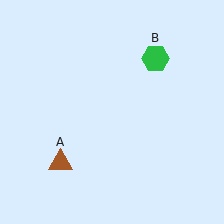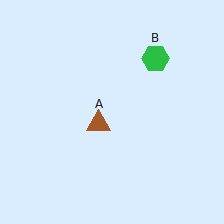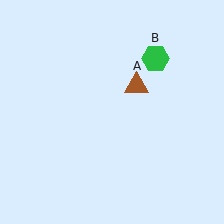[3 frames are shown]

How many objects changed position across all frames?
1 object changed position: brown triangle (object A).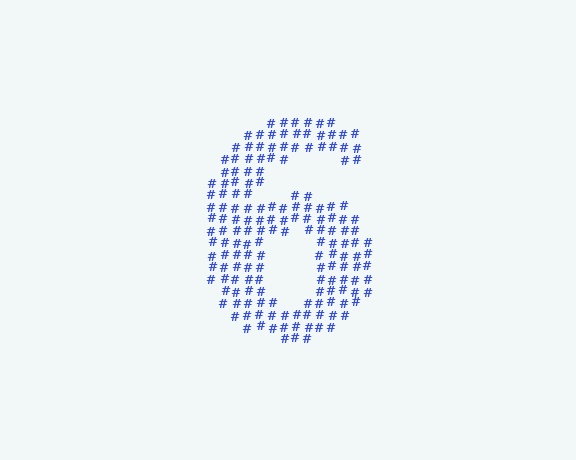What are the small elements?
The small elements are hash symbols.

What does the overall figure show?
The overall figure shows the digit 6.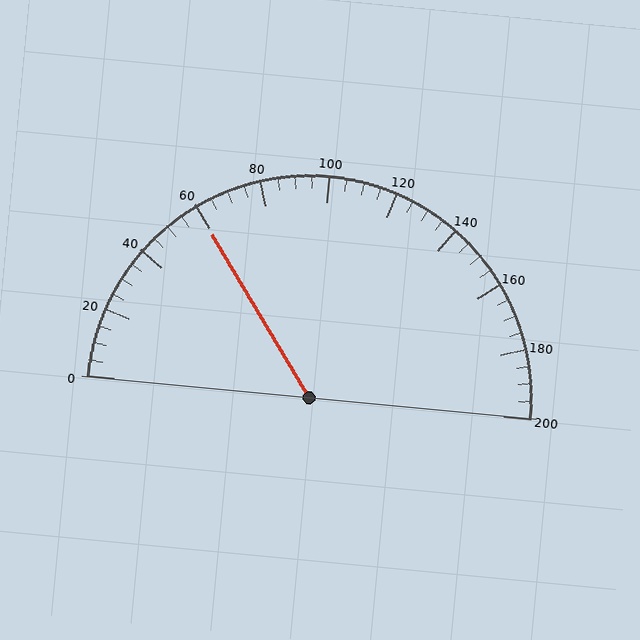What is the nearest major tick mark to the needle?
The nearest major tick mark is 60.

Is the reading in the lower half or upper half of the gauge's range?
The reading is in the lower half of the range (0 to 200).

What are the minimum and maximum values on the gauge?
The gauge ranges from 0 to 200.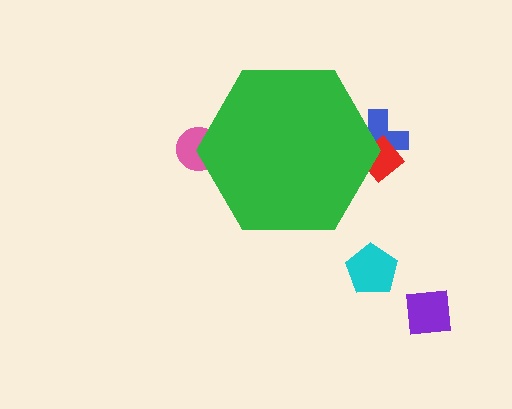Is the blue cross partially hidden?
Yes, the blue cross is partially hidden behind the green hexagon.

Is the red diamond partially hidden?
Yes, the red diamond is partially hidden behind the green hexagon.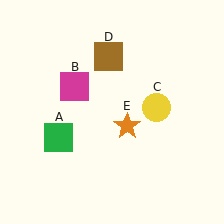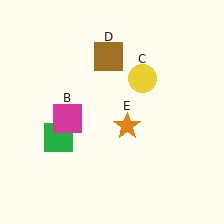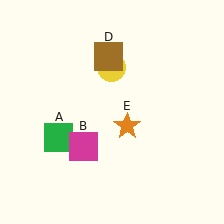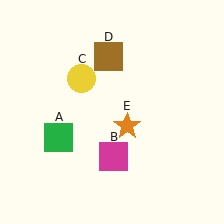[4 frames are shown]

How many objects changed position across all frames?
2 objects changed position: magenta square (object B), yellow circle (object C).